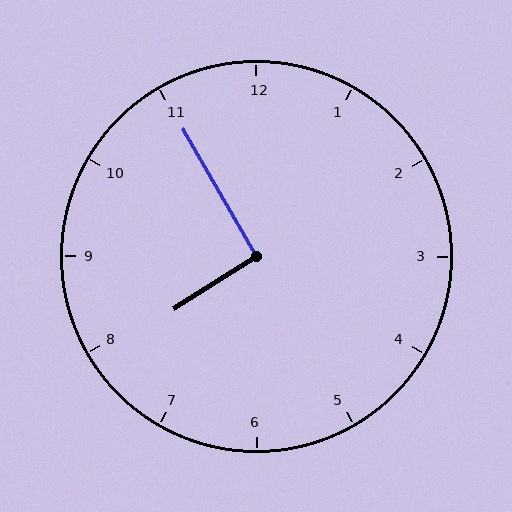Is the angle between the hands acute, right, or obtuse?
It is right.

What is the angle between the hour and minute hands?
Approximately 92 degrees.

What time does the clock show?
7:55.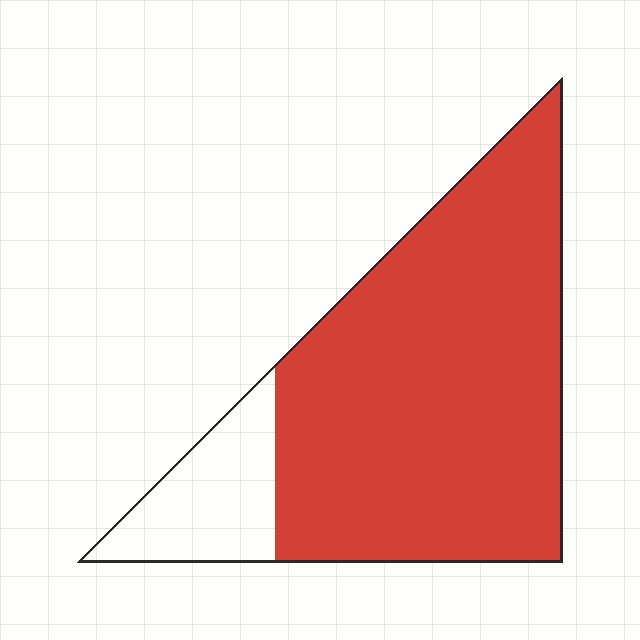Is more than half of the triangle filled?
Yes.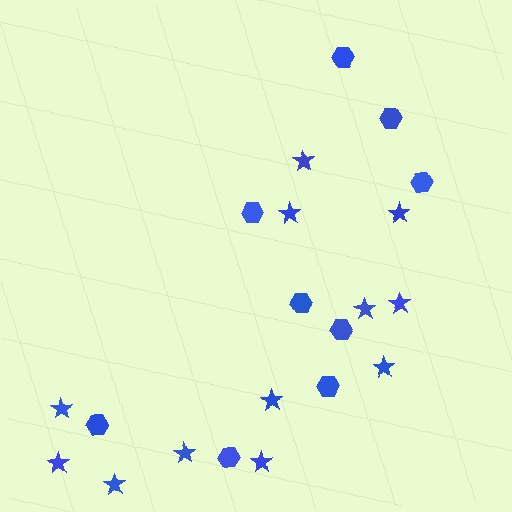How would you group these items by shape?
There are 2 groups: one group of hexagons (9) and one group of stars (12).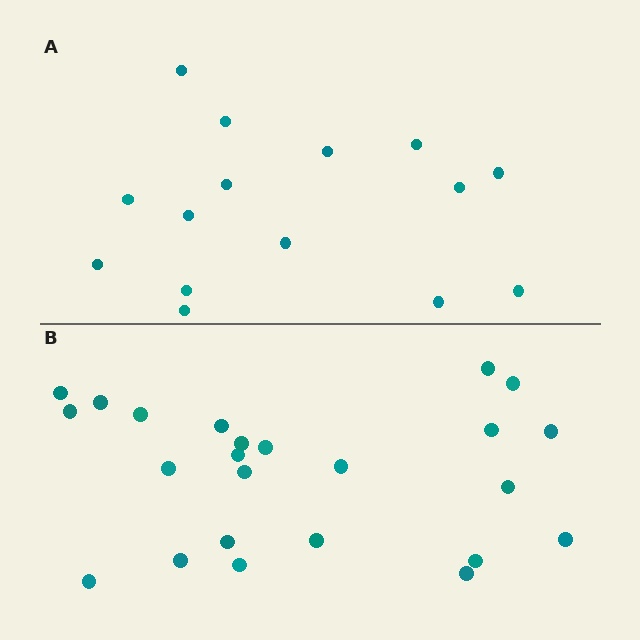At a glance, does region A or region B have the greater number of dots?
Region B (the bottom region) has more dots.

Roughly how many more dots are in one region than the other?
Region B has roughly 8 or so more dots than region A.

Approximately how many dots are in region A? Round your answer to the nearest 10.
About 20 dots. (The exact count is 15, which rounds to 20.)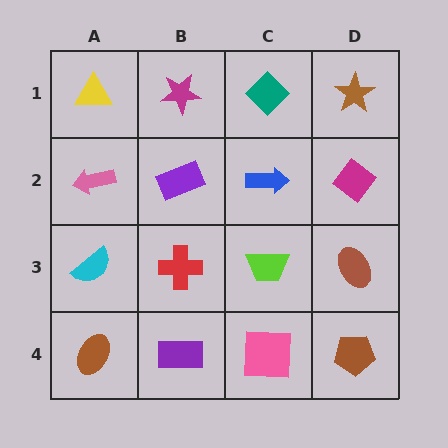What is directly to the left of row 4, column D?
A pink square.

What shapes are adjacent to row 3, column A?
A pink arrow (row 2, column A), a brown ellipse (row 4, column A), a red cross (row 3, column B).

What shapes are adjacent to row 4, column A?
A cyan semicircle (row 3, column A), a purple rectangle (row 4, column B).